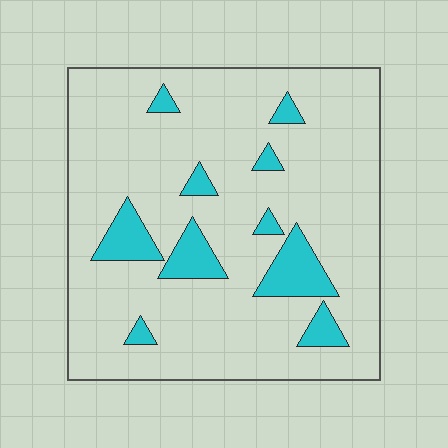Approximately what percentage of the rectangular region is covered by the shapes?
Approximately 15%.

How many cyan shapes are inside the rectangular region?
10.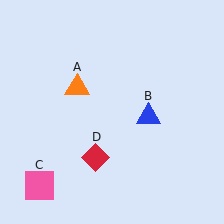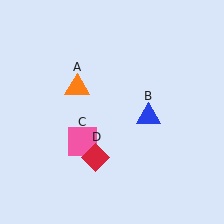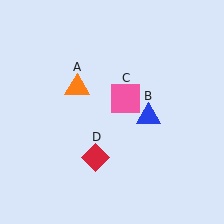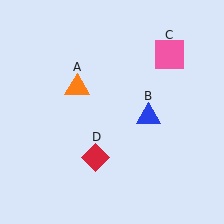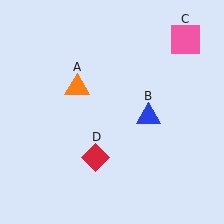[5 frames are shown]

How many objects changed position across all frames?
1 object changed position: pink square (object C).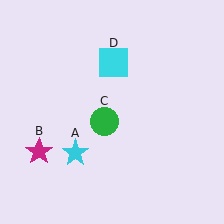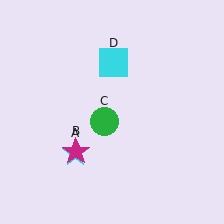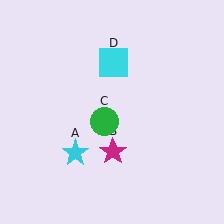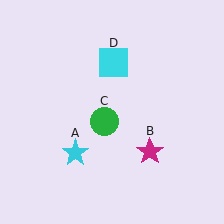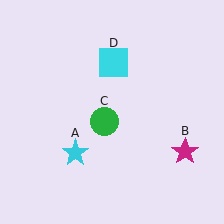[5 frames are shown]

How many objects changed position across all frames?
1 object changed position: magenta star (object B).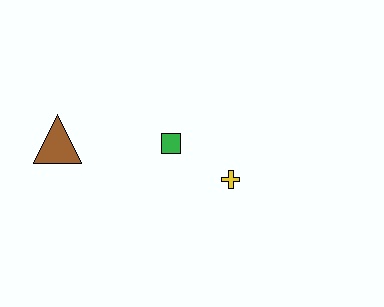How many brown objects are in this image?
There is 1 brown object.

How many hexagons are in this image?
There are no hexagons.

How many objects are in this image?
There are 3 objects.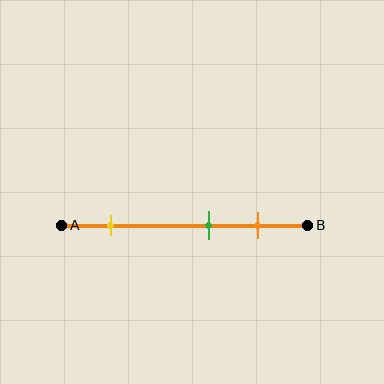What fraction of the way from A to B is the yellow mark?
The yellow mark is approximately 20% (0.2) of the way from A to B.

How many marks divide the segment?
There are 3 marks dividing the segment.